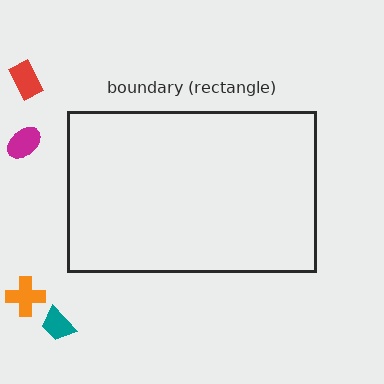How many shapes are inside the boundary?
0 inside, 4 outside.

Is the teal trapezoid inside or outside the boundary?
Outside.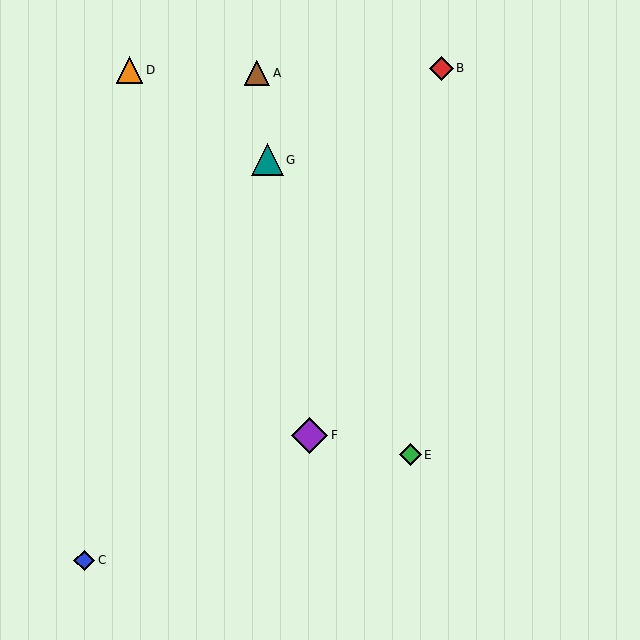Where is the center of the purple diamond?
The center of the purple diamond is at (310, 435).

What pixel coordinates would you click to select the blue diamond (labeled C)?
Click at (84, 560) to select the blue diamond C.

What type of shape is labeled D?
Shape D is an orange triangle.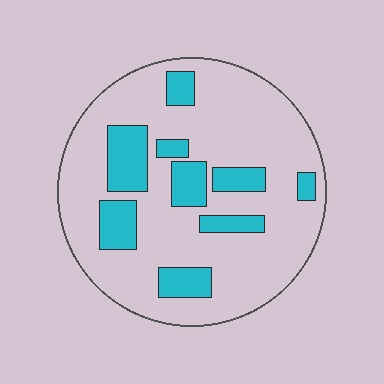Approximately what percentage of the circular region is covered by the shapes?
Approximately 20%.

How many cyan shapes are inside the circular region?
9.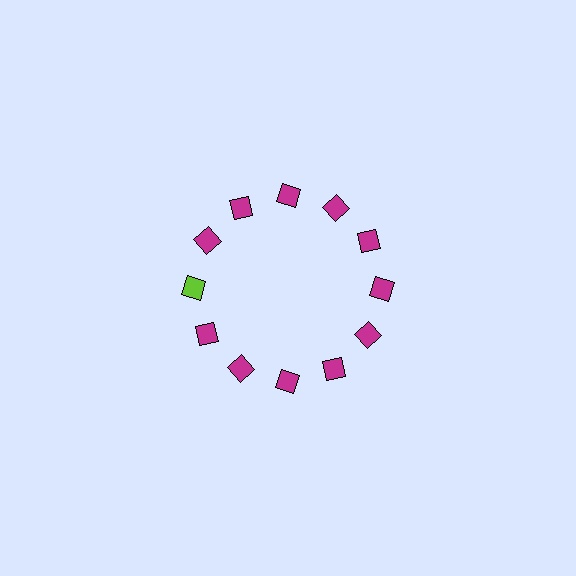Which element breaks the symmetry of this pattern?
The lime diamond at roughly the 9 o'clock position breaks the symmetry. All other shapes are magenta diamonds.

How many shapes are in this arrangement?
There are 12 shapes arranged in a ring pattern.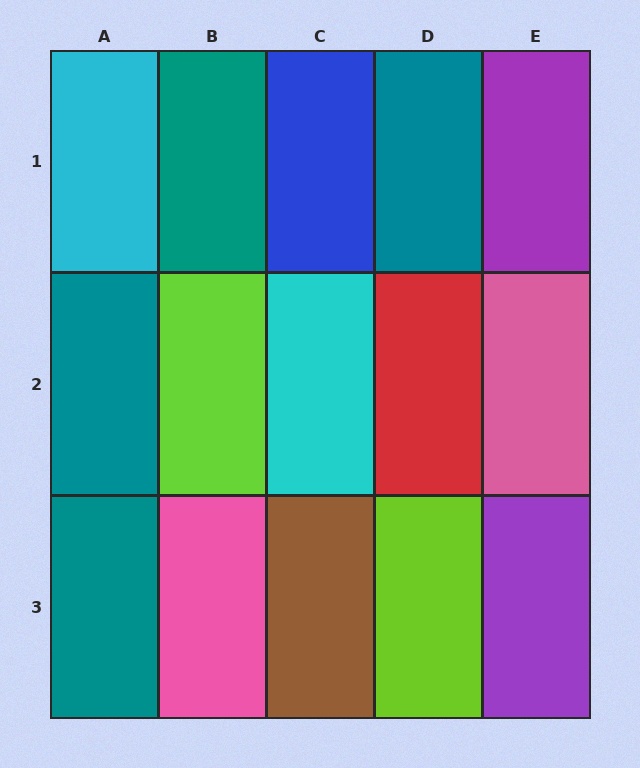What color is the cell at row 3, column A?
Teal.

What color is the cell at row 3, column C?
Brown.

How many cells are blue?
1 cell is blue.